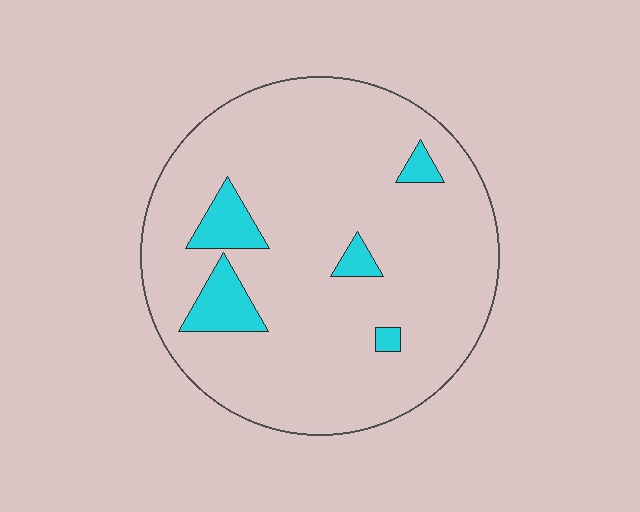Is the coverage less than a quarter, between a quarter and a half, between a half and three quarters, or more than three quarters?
Less than a quarter.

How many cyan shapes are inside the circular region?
5.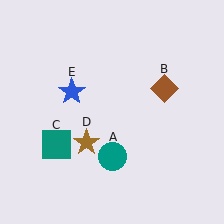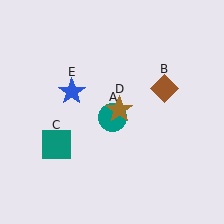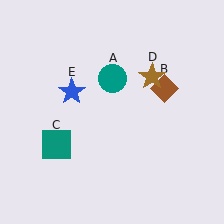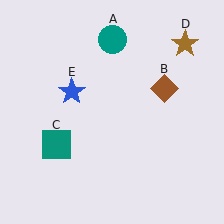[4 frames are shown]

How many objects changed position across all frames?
2 objects changed position: teal circle (object A), brown star (object D).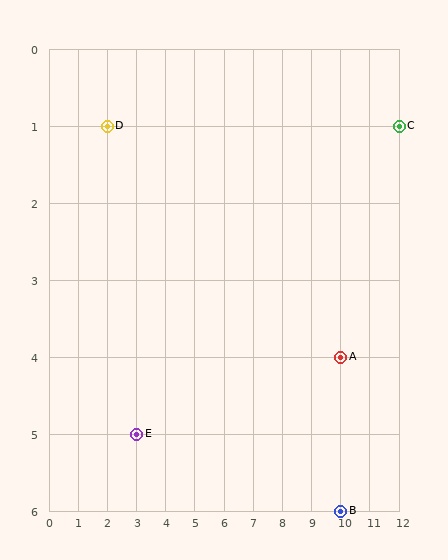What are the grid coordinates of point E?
Point E is at grid coordinates (3, 5).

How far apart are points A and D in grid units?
Points A and D are 8 columns and 3 rows apart (about 8.5 grid units diagonally).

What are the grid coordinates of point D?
Point D is at grid coordinates (2, 1).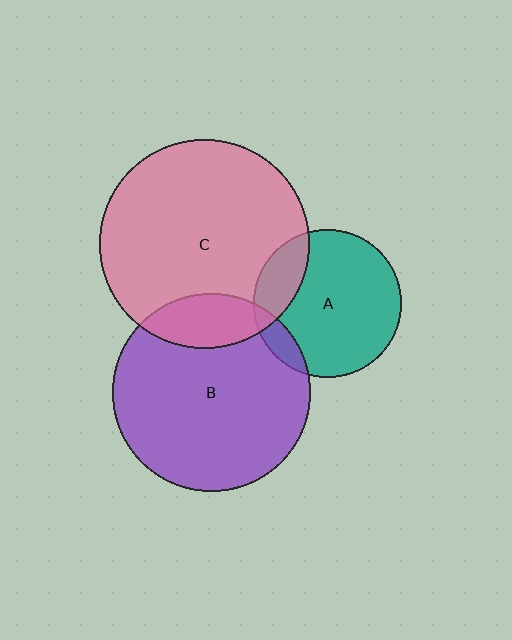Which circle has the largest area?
Circle C (pink).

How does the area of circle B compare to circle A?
Approximately 1.8 times.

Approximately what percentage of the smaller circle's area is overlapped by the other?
Approximately 10%.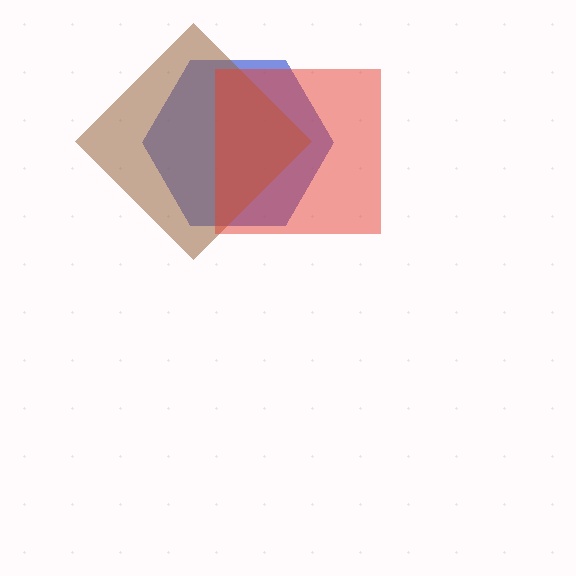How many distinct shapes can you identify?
There are 3 distinct shapes: a blue hexagon, a brown diamond, a red square.